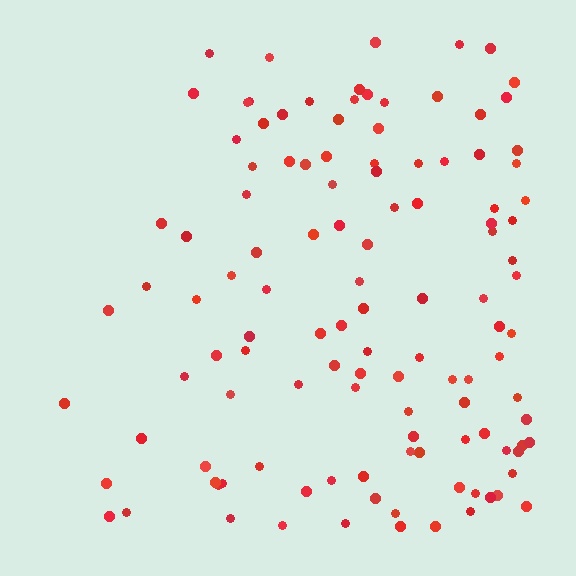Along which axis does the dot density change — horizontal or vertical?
Horizontal.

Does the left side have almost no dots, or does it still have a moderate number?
Still a moderate number, just noticeably fewer than the right.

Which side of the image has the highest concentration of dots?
The right.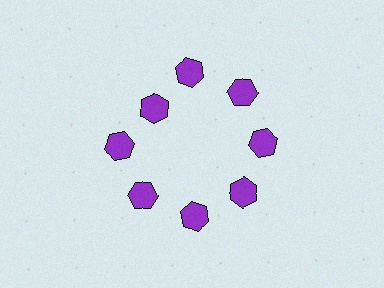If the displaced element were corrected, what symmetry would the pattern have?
It would have 8-fold rotational symmetry — the pattern would map onto itself every 45 degrees.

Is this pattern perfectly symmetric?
No. The 8 purple hexagons are arranged in a ring, but one element near the 10 o'clock position is pulled inward toward the center, breaking the 8-fold rotational symmetry.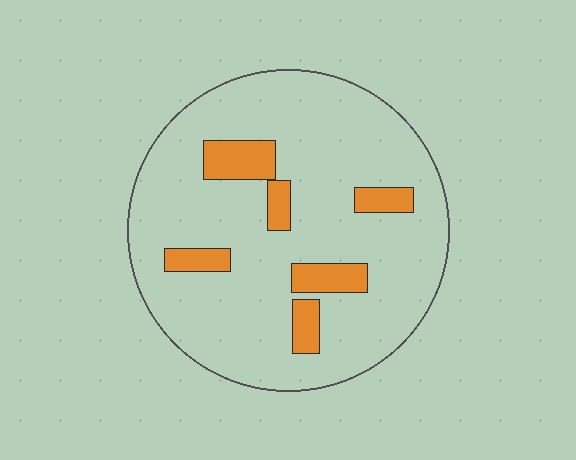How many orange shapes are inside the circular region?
6.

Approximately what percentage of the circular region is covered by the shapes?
Approximately 15%.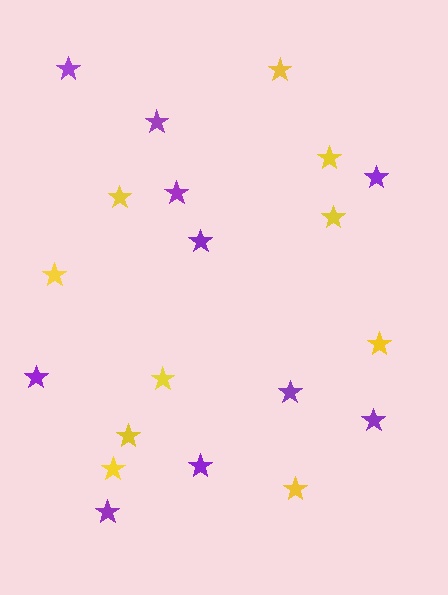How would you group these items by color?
There are 2 groups: one group of yellow stars (10) and one group of purple stars (10).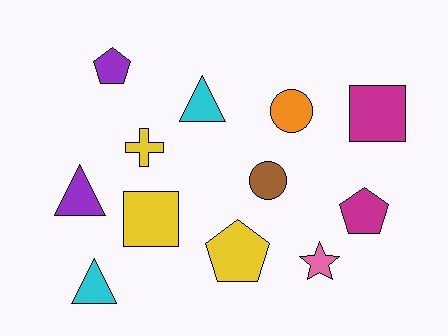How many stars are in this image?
There is 1 star.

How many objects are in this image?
There are 12 objects.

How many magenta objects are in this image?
There are 2 magenta objects.